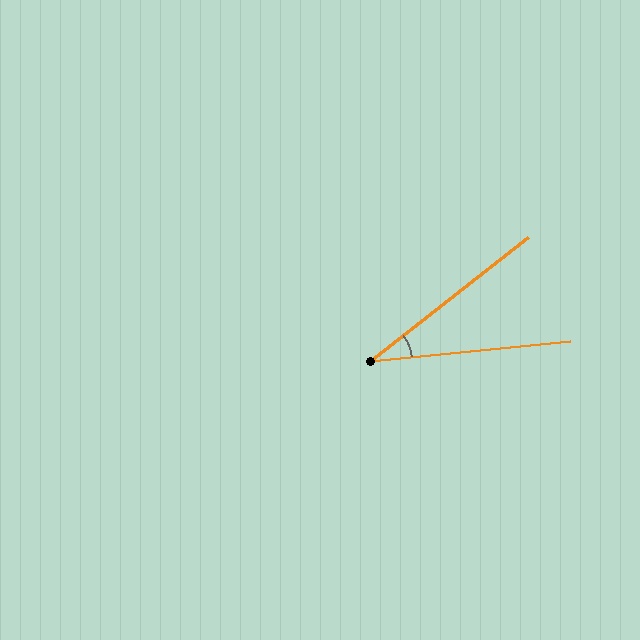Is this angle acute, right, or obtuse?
It is acute.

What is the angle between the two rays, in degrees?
Approximately 32 degrees.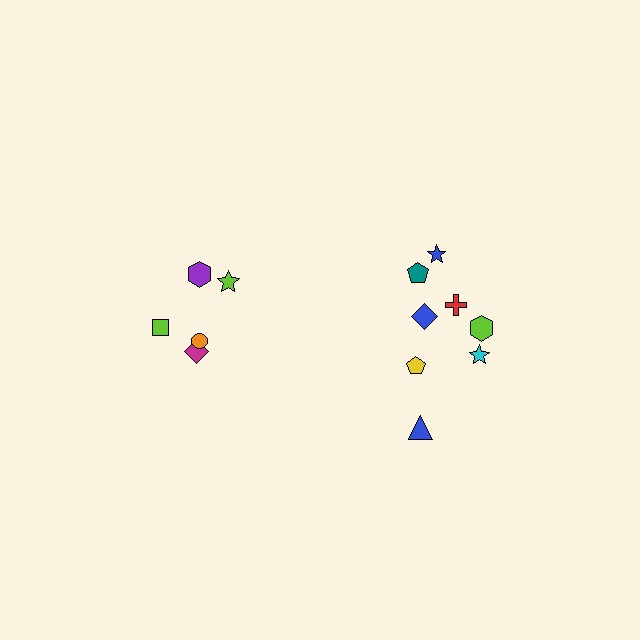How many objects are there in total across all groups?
There are 13 objects.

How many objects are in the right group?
There are 8 objects.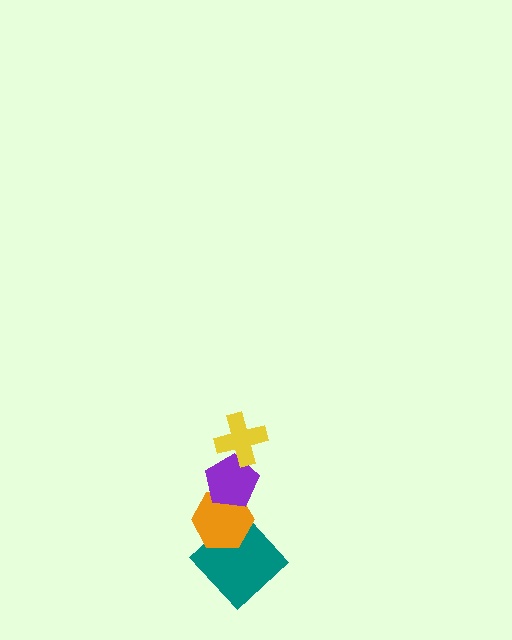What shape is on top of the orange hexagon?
The purple pentagon is on top of the orange hexagon.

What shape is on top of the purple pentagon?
The yellow cross is on top of the purple pentagon.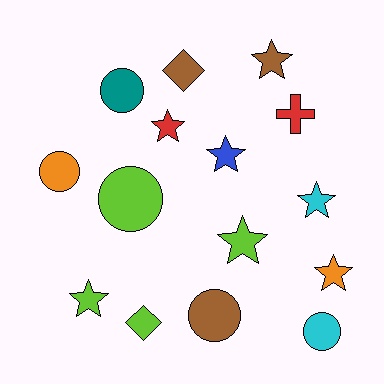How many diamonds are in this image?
There are 2 diamonds.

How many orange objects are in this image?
There are 2 orange objects.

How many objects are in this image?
There are 15 objects.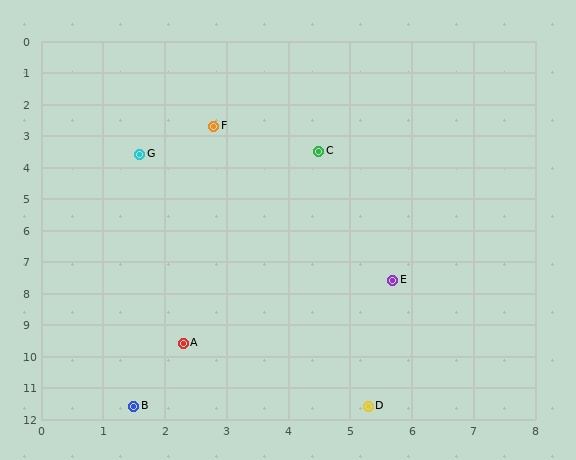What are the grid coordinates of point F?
Point F is at approximately (2.8, 2.7).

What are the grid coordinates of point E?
Point E is at approximately (5.7, 7.6).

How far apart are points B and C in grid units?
Points B and C are about 8.6 grid units apart.